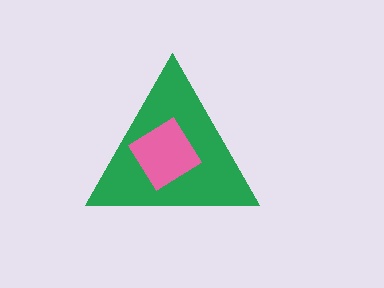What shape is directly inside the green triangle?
The pink diamond.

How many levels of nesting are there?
2.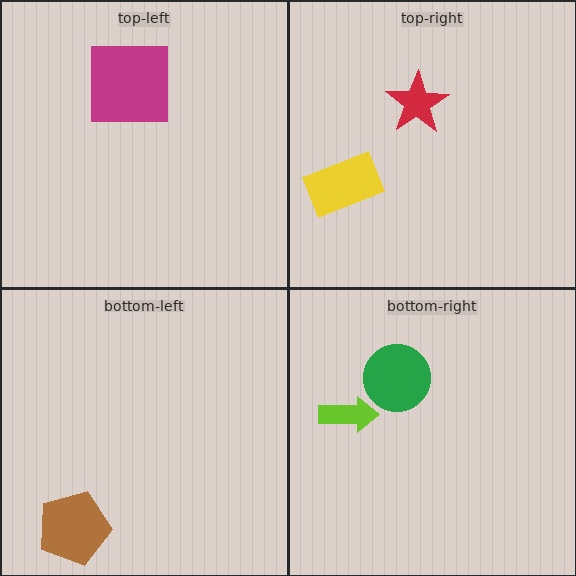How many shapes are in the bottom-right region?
2.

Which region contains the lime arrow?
The bottom-right region.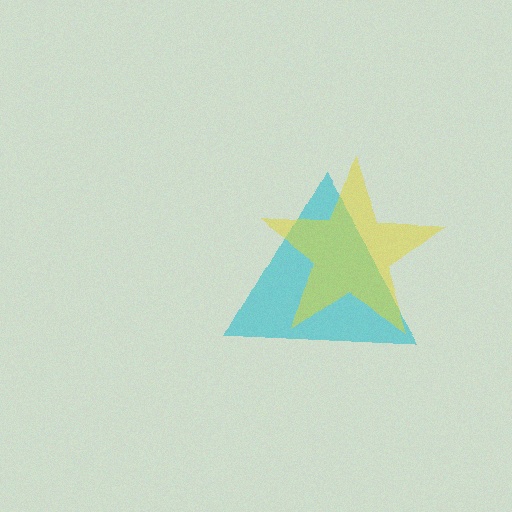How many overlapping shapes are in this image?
There are 2 overlapping shapes in the image.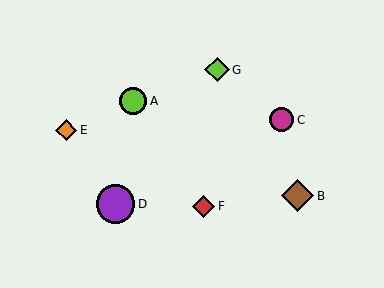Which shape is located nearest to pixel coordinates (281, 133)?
The magenta circle (labeled C) at (282, 120) is nearest to that location.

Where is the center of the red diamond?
The center of the red diamond is at (204, 206).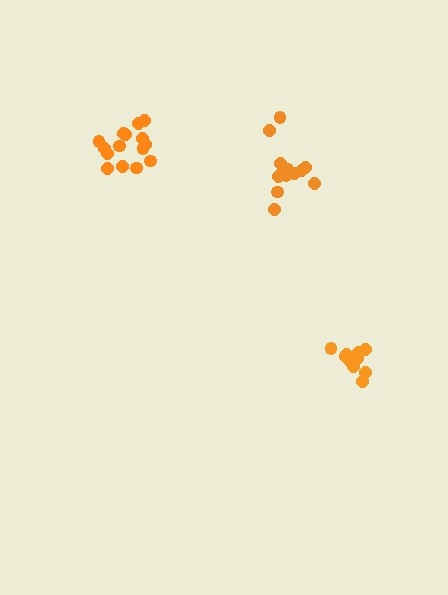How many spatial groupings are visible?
There are 3 spatial groupings.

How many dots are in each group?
Group 1: 13 dots, Group 2: 15 dots, Group 3: 10 dots (38 total).